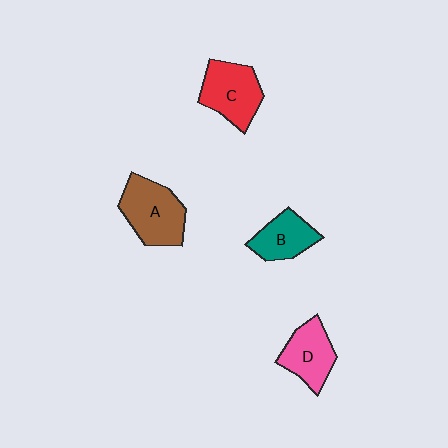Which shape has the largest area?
Shape A (brown).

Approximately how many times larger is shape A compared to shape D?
Approximately 1.3 times.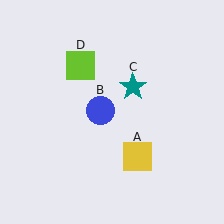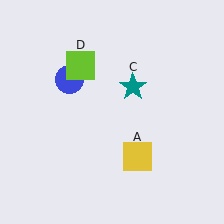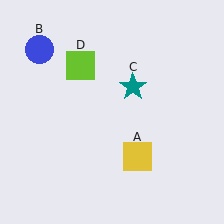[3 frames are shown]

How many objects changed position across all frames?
1 object changed position: blue circle (object B).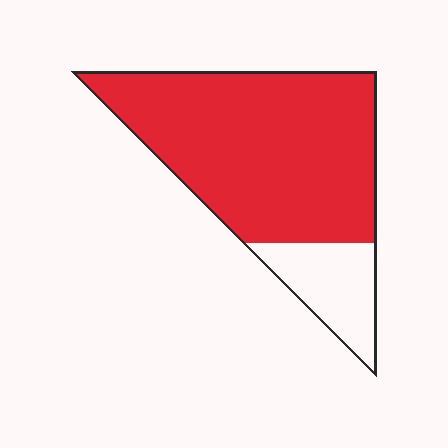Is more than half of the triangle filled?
Yes.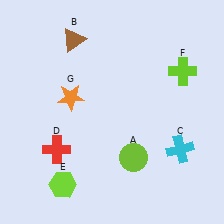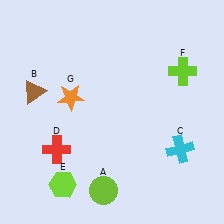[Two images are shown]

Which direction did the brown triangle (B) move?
The brown triangle (B) moved down.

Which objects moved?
The objects that moved are: the lime circle (A), the brown triangle (B).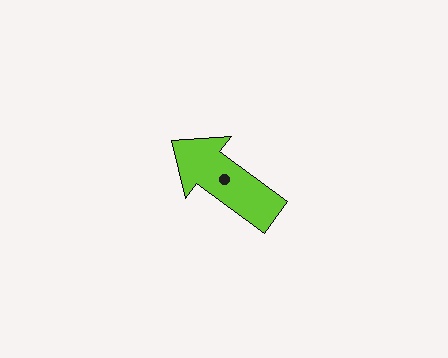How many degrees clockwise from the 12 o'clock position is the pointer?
Approximately 306 degrees.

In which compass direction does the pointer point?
Northwest.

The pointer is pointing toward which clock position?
Roughly 10 o'clock.